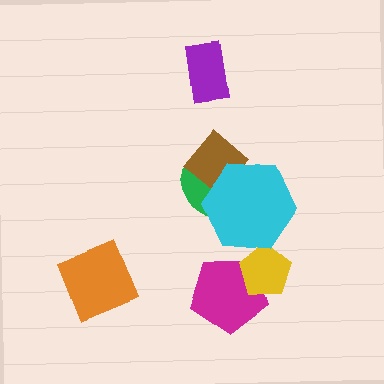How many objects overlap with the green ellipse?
2 objects overlap with the green ellipse.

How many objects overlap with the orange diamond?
0 objects overlap with the orange diamond.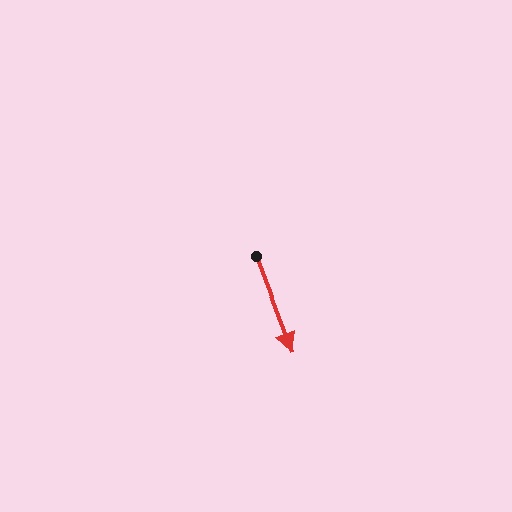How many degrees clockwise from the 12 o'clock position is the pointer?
Approximately 159 degrees.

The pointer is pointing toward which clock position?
Roughly 5 o'clock.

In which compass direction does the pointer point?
South.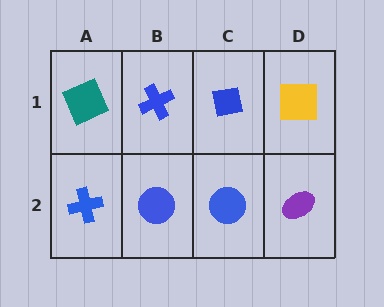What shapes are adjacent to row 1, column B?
A blue circle (row 2, column B), a teal square (row 1, column A), a blue square (row 1, column C).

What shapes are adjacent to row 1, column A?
A blue cross (row 2, column A), a blue cross (row 1, column B).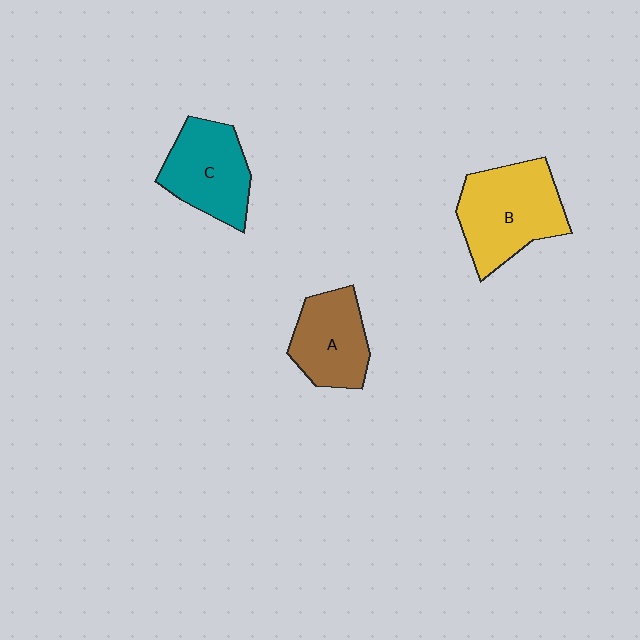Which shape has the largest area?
Shape B (yellow).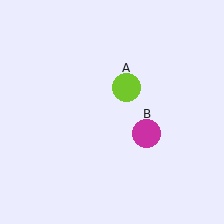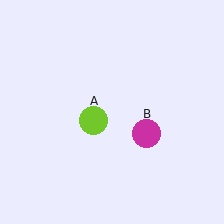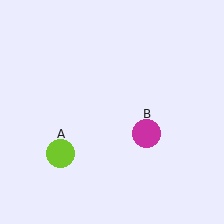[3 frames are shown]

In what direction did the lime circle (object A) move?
The lime circle (object A) moved down and to the left.